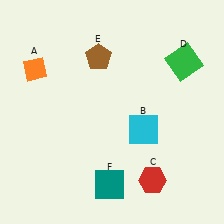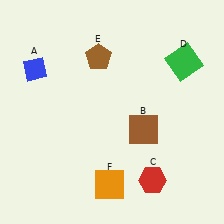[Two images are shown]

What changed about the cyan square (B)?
In Image 1, B is cyan. In Image 2, it changed to brown.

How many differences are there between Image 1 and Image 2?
There are 3 differences between the two images.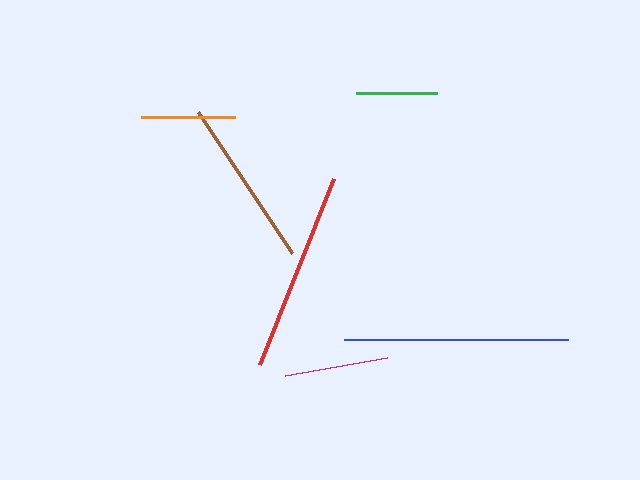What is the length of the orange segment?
The orange segment is approximately 95 pixels long.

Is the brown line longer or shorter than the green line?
The brown line is longer than the green line.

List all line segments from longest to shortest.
From longest to shortest: blue, red, brown, magenta, orange, green.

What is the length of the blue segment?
The blue segment is approximately 225 pixels long.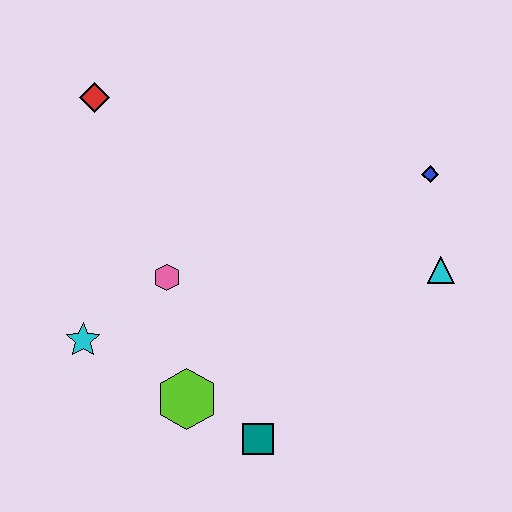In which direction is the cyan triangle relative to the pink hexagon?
The cyan triangle is to the right of the pink hexagon.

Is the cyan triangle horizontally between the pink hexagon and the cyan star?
No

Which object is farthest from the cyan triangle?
The red diamond is farthest from the cyan triangle.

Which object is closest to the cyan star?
The pink hexagon is closest to the cyan star.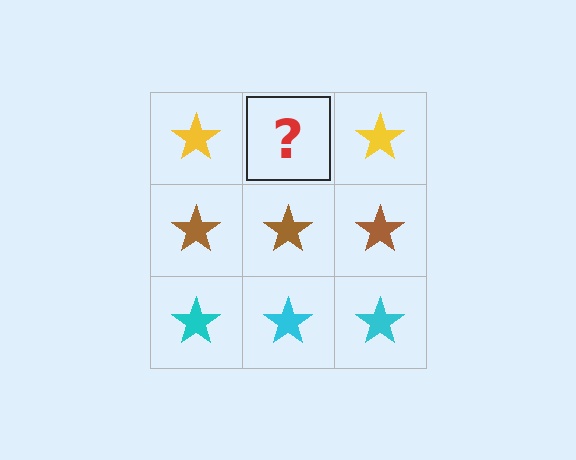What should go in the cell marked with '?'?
The missing cell should contain a yellow star.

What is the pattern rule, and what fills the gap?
The rule is that each row has a consistent color. The gap should be filled with a yellow star.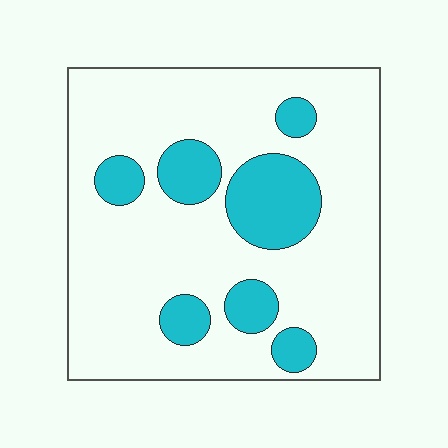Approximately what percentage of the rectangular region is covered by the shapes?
Approximately 20%.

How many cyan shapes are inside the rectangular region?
7.